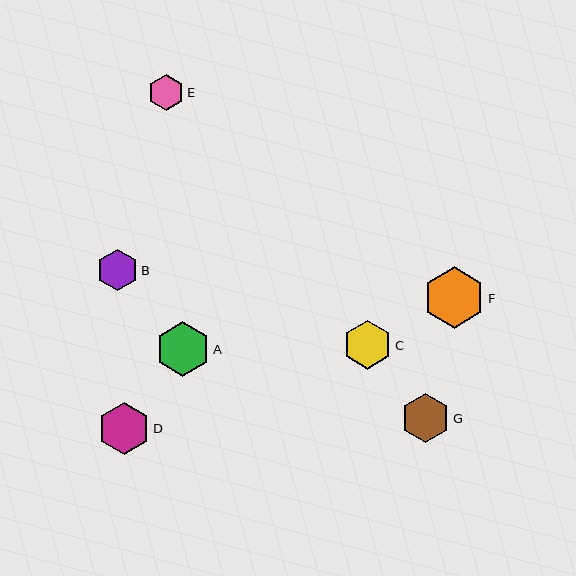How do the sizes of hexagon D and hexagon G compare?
Hexagon D and hexagon G are approximately the same size.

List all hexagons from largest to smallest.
From largest to smallest: F, A, D, G, C, B, E.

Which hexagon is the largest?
Hexagon F is the largest with a size of approximately 61 pixels.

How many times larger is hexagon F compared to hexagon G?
Hexagon F is approximately 1.3 times the size of hexagon G.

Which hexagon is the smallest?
Hexagon E is the smallest with a size of approximately 36 pixels.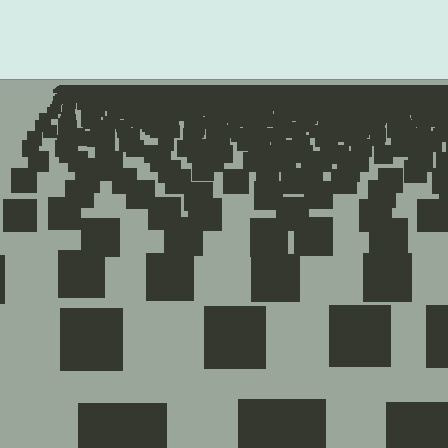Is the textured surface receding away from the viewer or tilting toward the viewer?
The surface is receding away from the viewer. Texture elements get smaller and denser toward the top.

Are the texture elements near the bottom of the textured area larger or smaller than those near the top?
Larger. Near the bottom, elements are closer to the viewer and appear at a bigger on-screen size.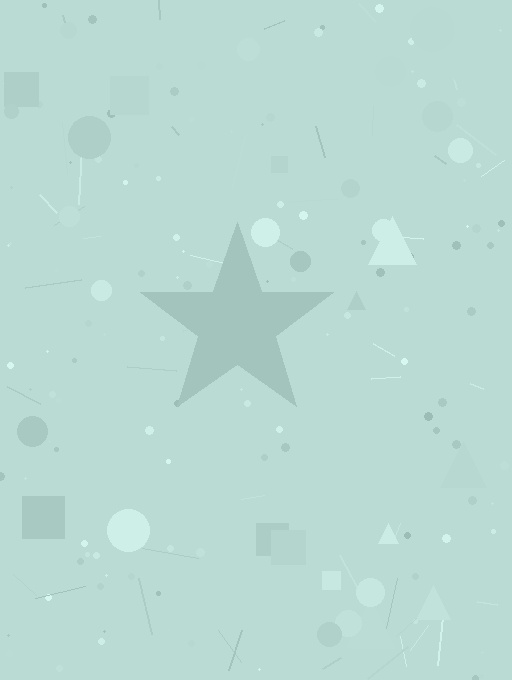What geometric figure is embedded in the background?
A star is embedded in the background.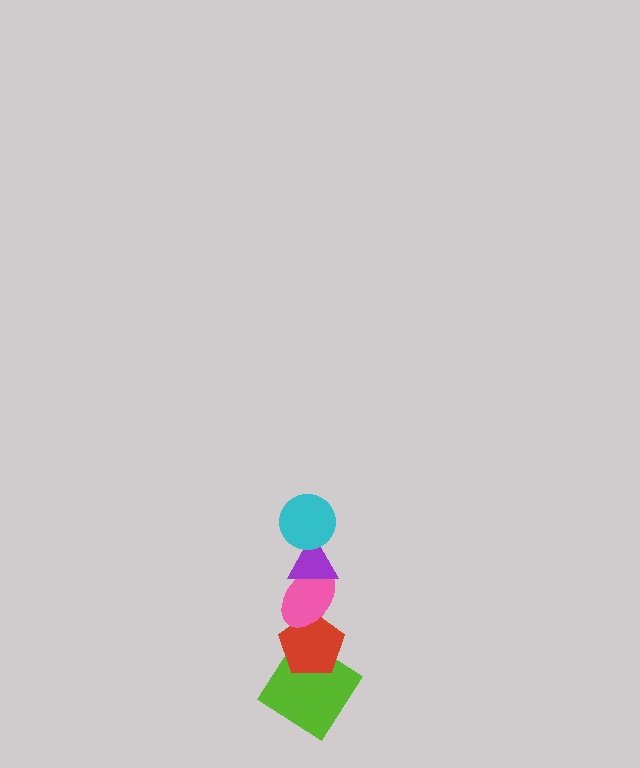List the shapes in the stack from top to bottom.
From top to bottom: the cyan circle, the purple triangle, the pink ellipse, the red pentagon, the lime diamond.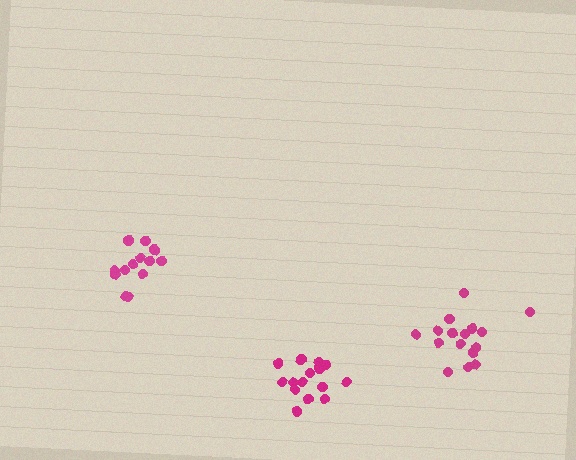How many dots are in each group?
Group 1: 15 dots, Group 2: 14 dots, Group 3: 16 dots (45 total).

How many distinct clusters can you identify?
There are 3 distinct clusters.